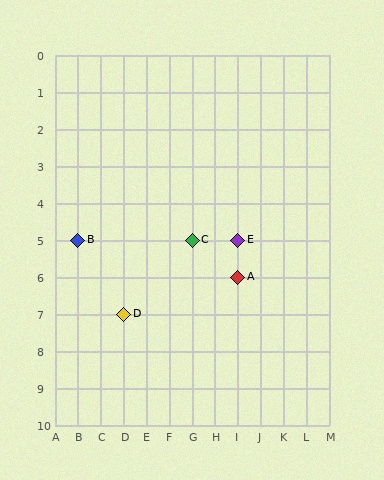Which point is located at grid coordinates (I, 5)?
Point E is at (I, 5).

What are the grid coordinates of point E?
Point E is at grid coordinates (I, 5).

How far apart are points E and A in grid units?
Points E and A are 1 row apart.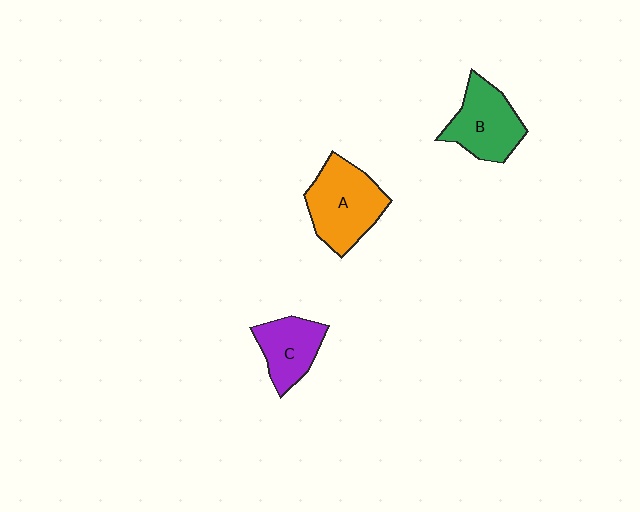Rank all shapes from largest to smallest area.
From largest to smallest: A (orange), B (green), C (purple).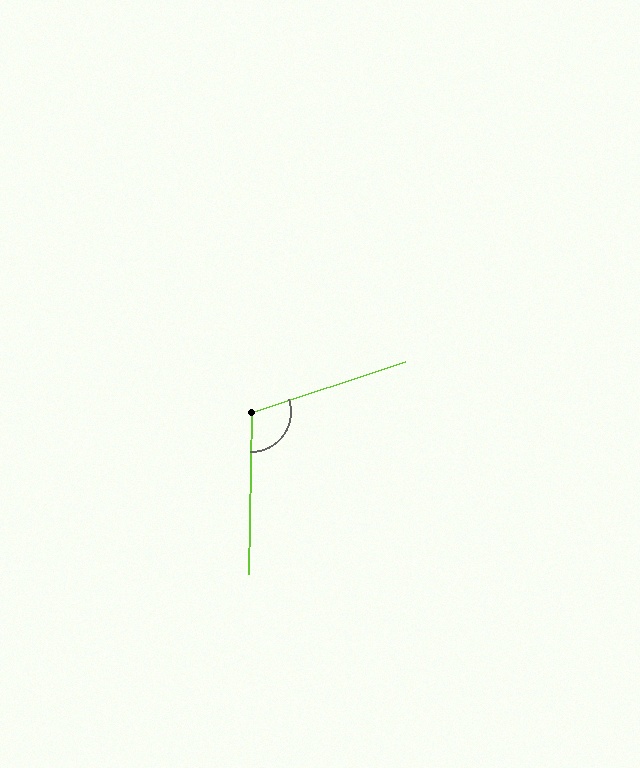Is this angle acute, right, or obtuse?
It is obtuse.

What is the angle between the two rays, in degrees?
Approximately 109 degrees.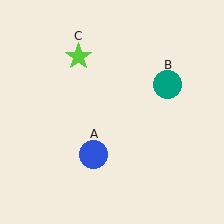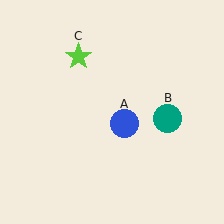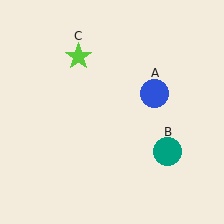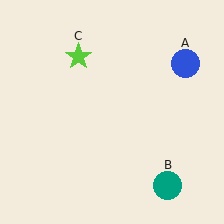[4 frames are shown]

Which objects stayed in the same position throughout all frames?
Lime star (object C) remained stationary.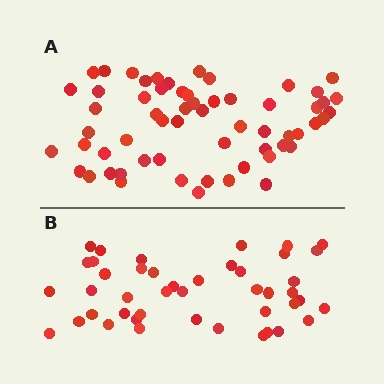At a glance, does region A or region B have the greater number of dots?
Region A (the top region) has more dots.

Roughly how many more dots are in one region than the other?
Region A has approximately 15 more dots than region B.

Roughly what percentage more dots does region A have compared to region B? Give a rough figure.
About 35% more.